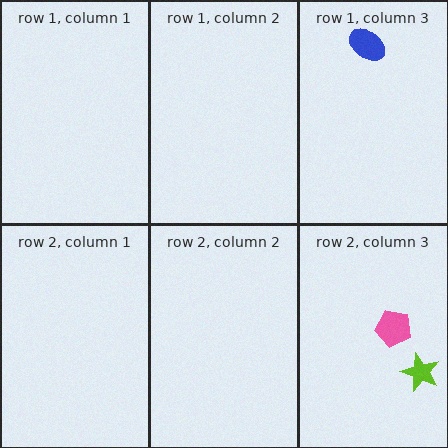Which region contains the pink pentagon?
The row 2, column 3 region.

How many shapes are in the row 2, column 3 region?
2.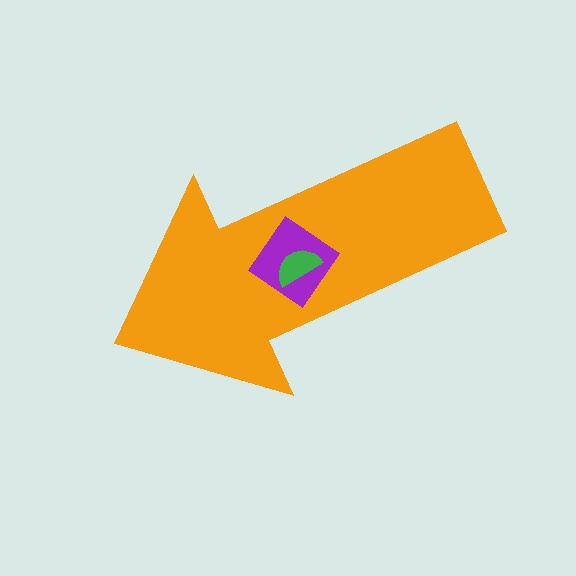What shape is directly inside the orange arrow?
The purple diamond.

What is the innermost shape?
The green semicircle.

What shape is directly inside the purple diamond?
The green semicircle.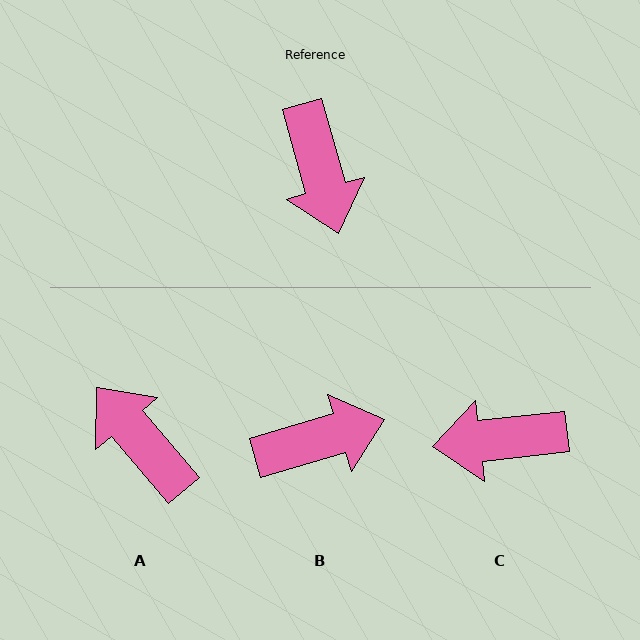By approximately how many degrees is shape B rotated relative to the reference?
Approximately 91 degrees counter-clockwise.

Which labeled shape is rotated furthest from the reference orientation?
A, about 156 degrees away.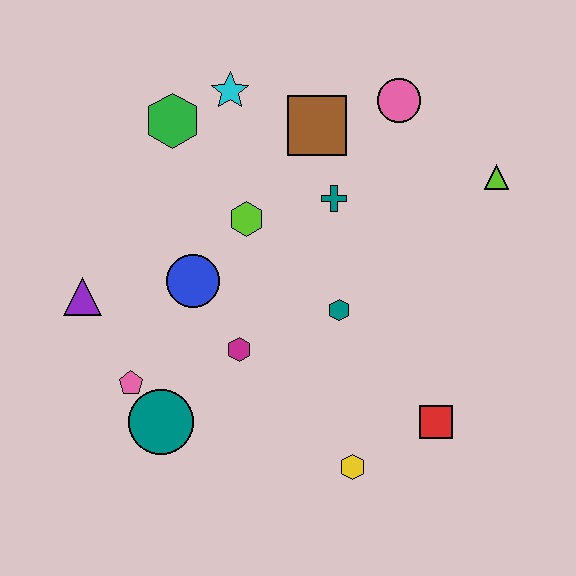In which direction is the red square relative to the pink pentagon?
The red square is to the right of the pink pentagon.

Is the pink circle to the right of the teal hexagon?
Yes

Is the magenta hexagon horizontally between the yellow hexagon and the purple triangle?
Yes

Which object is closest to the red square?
The yellow hexagon is closest to the red square.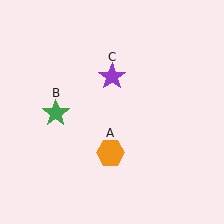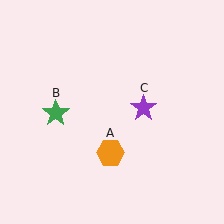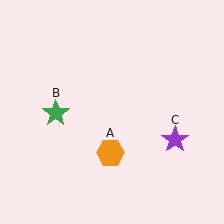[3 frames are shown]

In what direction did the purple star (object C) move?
The purple star (object C) moved down and to the right.